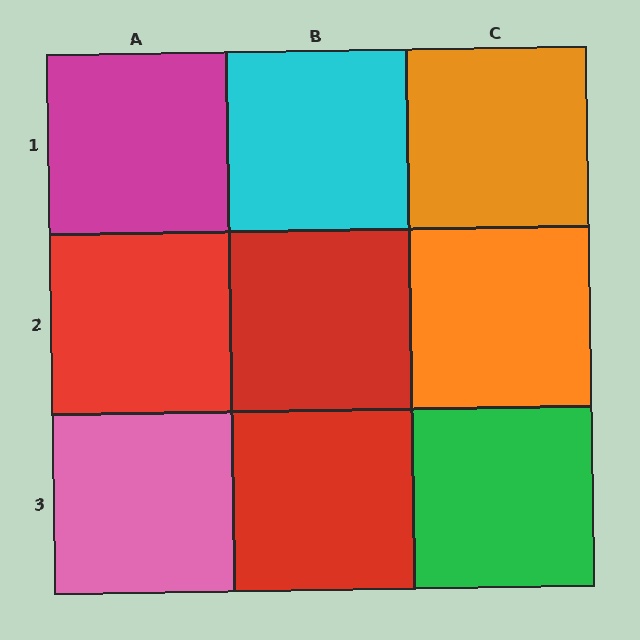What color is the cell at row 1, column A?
Magenta.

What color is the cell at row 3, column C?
Green.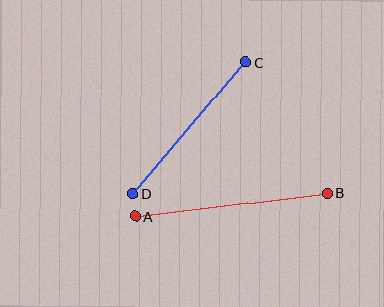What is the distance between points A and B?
The distance is approximately 193 pixels.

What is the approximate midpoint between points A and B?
The midpoint is at approximately (231, 205) pixels.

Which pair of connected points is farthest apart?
Points A and B are farthest apart.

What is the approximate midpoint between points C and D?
The midpoint is at approximately (189, 128) pixels.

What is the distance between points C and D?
The distance is approximately 174 pixels.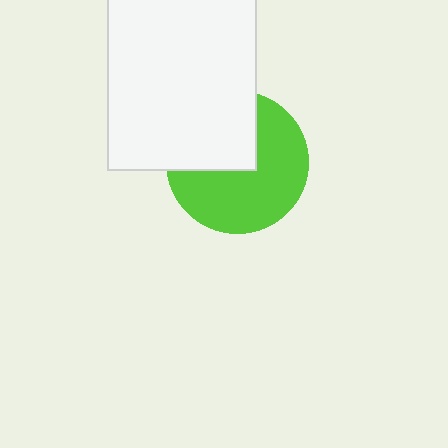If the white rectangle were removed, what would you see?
You would see the complete lime circle.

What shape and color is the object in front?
The object in front is a white rectangle.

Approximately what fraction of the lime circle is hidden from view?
Roughly 39% of the lime circle is hidden behind the white rectangle.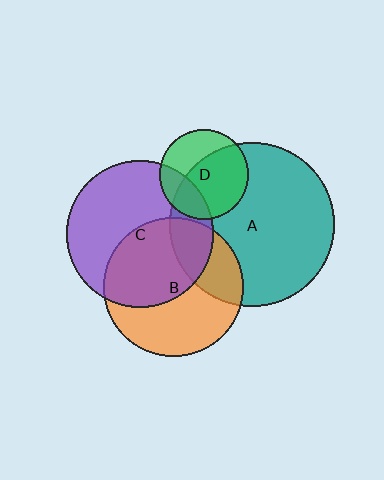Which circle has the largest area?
Circle A (teal).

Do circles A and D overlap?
Yes.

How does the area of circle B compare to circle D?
Approximately 2.4 times.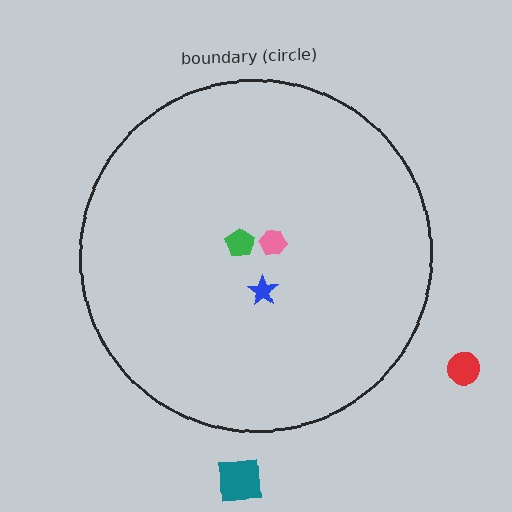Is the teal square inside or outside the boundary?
Outside.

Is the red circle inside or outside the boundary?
Outside.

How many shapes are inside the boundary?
3 inside, 2 outside.